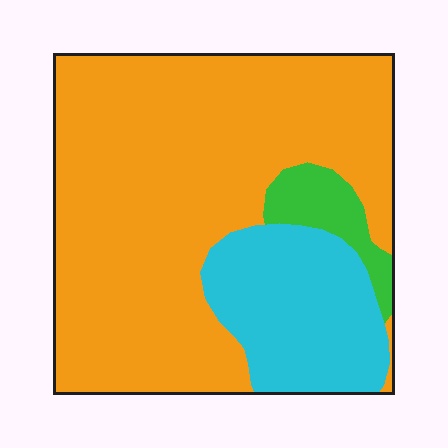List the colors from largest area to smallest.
From largest to smallest: orange, cyan, green.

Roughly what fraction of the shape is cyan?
Cyan covers about 20% of the shape.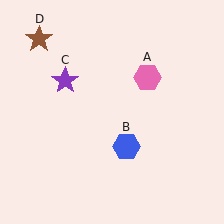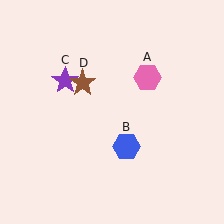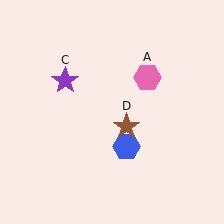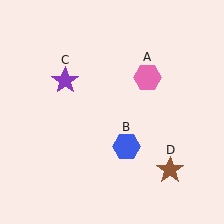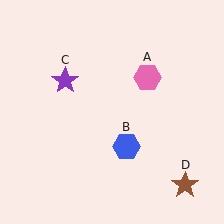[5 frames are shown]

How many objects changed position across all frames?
1 object changed position: brown star (object D).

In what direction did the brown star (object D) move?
The brown star (object D) moved down and to the right.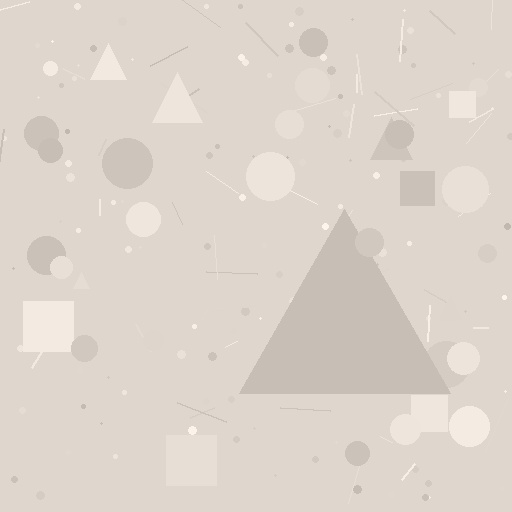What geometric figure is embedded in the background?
A triangle is embedded in the background.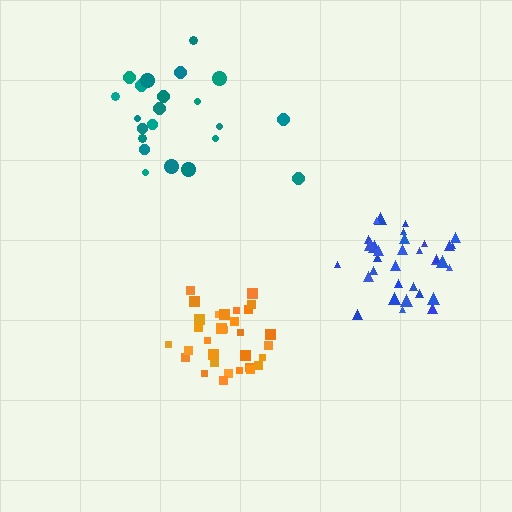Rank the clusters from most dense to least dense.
blue, orange, teal.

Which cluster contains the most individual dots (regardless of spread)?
Blue (33).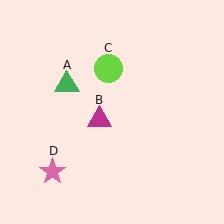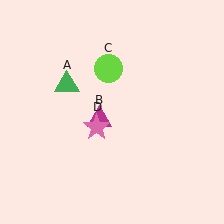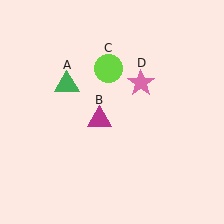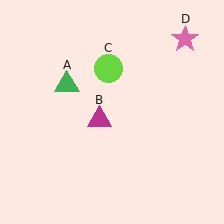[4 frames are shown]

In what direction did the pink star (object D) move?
The pink star (object D) moved up and to the right.